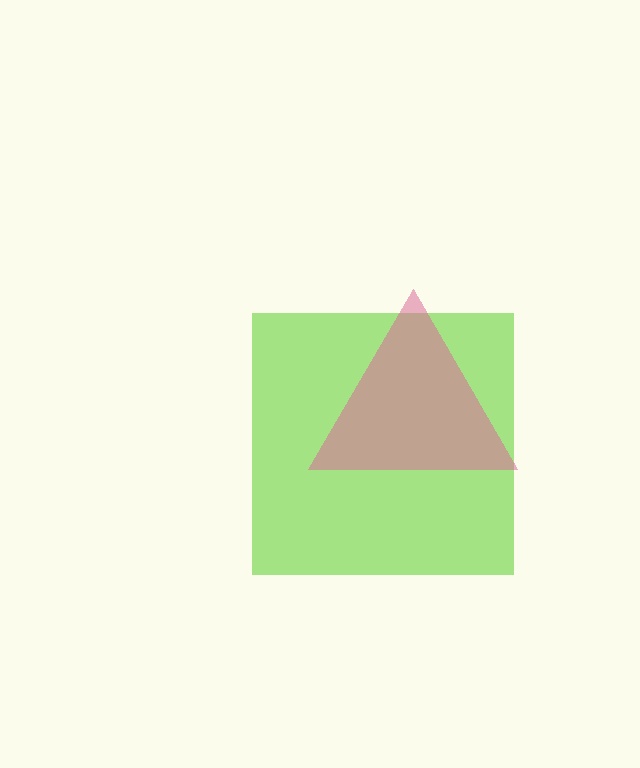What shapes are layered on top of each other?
The layered shapes are: a lime square, a pink triangle.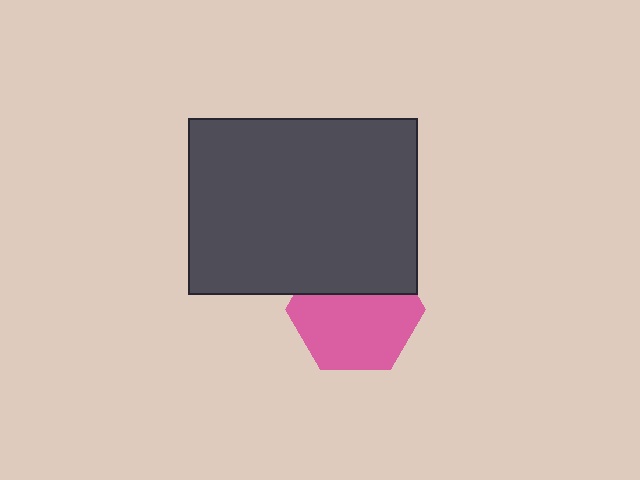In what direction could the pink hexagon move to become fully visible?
The pink hexagon could move down. That would shift it out from behind the dark gray rectangle entirely.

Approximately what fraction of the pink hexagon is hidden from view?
Roughly 35% of the pink hexagon is hidden behind the dark gray rectangle.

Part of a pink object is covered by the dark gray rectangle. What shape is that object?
It is a hexagon.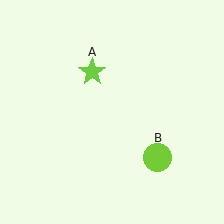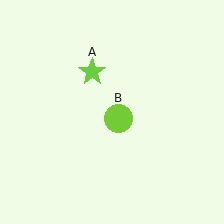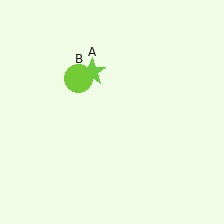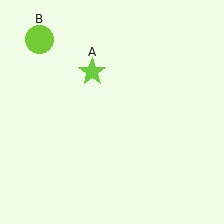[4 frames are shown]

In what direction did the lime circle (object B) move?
The lime circle (object B) moved up and to the left.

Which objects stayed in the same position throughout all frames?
Lime star (object A) remained stationary.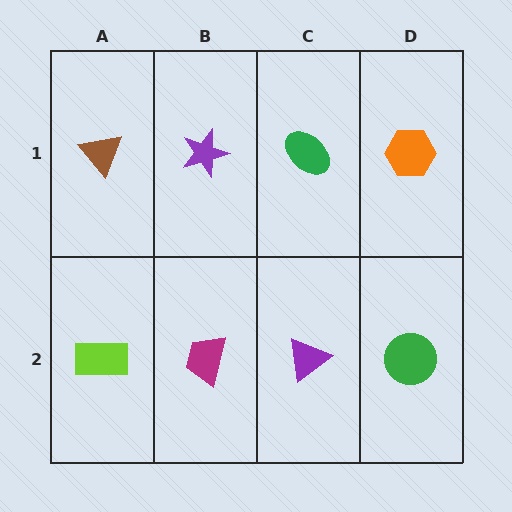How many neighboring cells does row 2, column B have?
3.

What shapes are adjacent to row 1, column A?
A lime rectangle (row 2, column A), a purple star (row 1, column B).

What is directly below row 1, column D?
A green circle.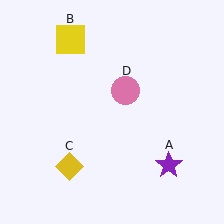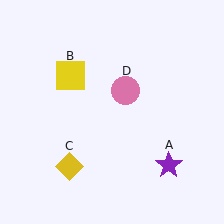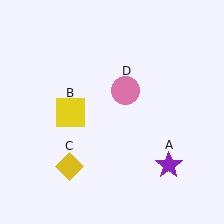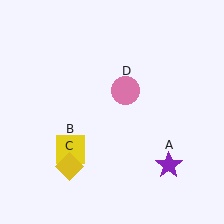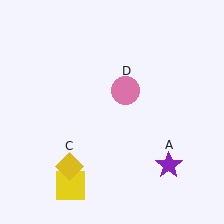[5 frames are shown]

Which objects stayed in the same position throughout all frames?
Purple star (object A) and yellow diamond (object C) and pink circle (object D) remained stationary.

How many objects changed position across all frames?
1 object changed position: yellow square (object B).